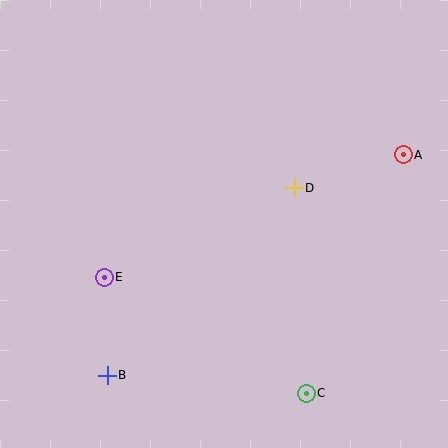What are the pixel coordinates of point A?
Point A is at (403, 155).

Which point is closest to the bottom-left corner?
Point B is closest to the bottom-left corner.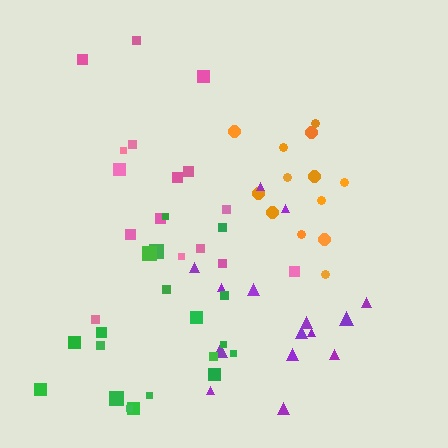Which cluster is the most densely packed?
Orange.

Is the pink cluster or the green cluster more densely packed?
Green.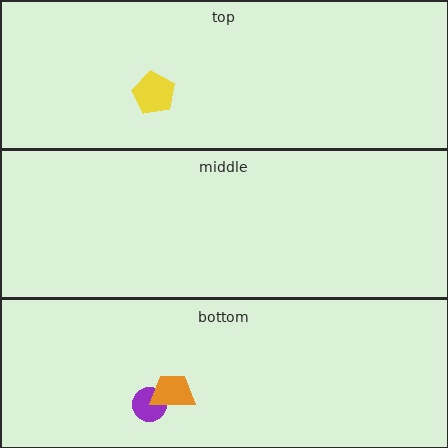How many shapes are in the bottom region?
2.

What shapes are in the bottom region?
The purple circle, the orange trapezoid.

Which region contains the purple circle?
The bottom region.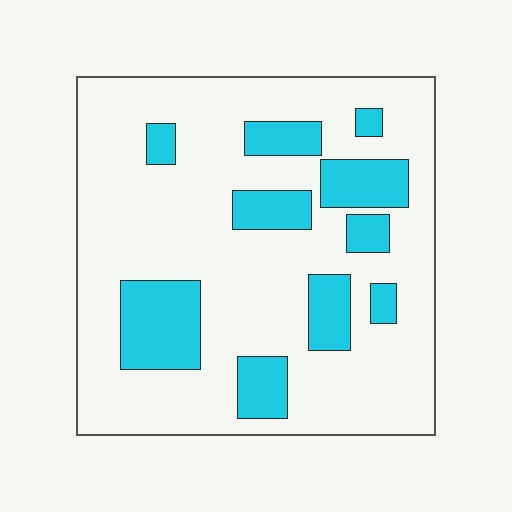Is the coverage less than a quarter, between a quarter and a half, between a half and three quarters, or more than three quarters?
Less than a quarter.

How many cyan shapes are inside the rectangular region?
10.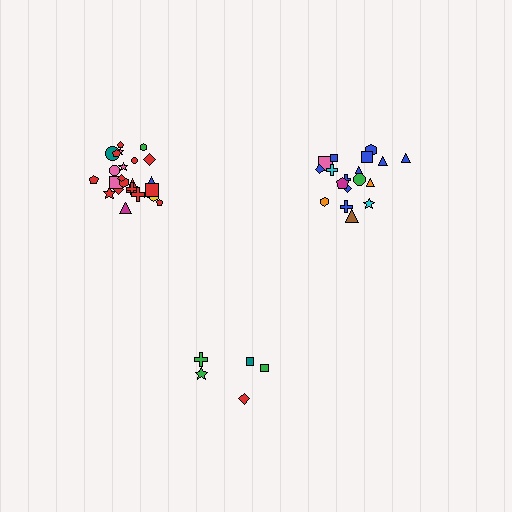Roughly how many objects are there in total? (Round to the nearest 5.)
Roughly 50 objects in total.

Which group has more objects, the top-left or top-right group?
The top-left group.